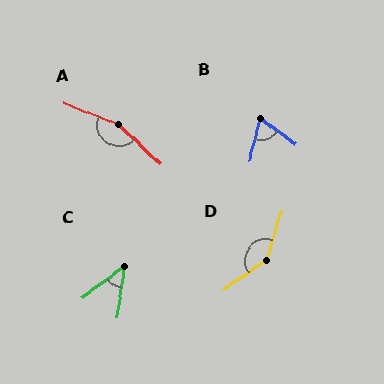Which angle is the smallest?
C, at approximately 45 degrees.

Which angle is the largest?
A, at approximately 158 degrees.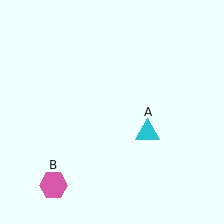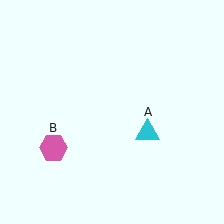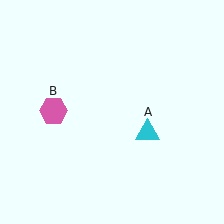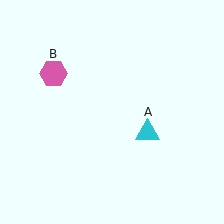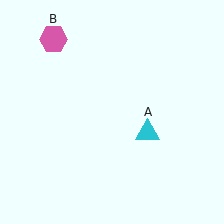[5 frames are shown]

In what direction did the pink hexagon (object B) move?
The pink hexagon (object B) moved up.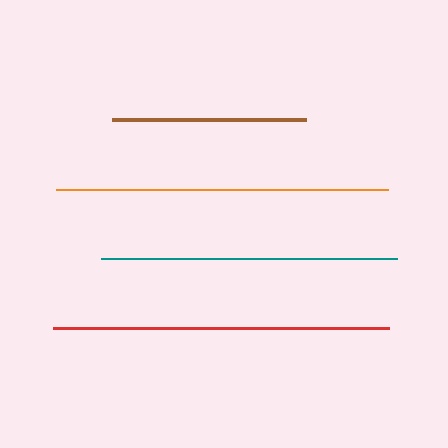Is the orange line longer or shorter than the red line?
The red line is longer than the orange line.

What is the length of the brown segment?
The brown segment is approximately 194 pixels long.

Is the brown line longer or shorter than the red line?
The red line is longer than the brown line.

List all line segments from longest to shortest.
From longest to shortest: red, orange, teal, brown.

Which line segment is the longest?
The red line is the longest at approximately 336 pixels.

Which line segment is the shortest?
The brown line is the shortest at approximately 194 pixels.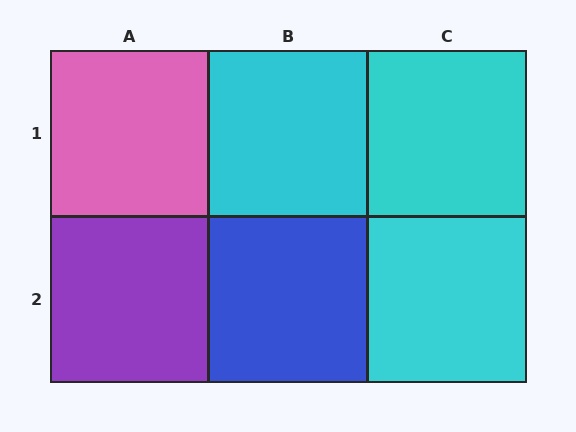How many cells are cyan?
3 cells are cyan.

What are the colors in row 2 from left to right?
Purple, blue, cyan.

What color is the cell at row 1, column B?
Cyan.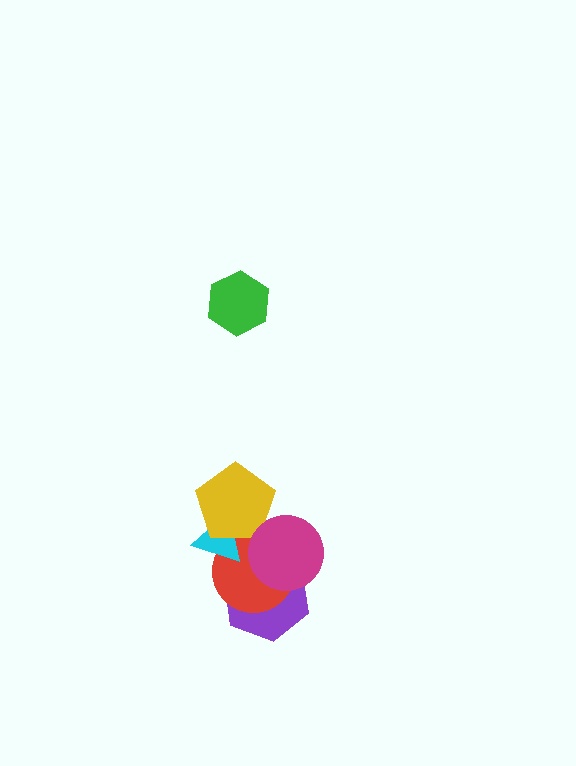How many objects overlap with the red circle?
4 objects overlap with the red circle.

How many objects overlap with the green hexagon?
0 objects overlap with the green hexagon.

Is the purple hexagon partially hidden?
Yes, it is partially covered by another shape.